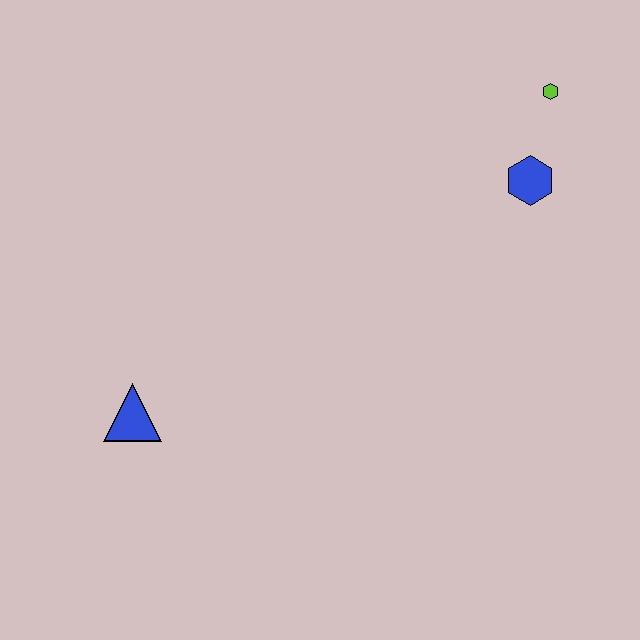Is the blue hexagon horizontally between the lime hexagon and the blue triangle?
Yes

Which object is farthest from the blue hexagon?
The blue triangle is farthest from the blue hexagon.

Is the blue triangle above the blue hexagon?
No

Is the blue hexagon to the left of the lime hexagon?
Yes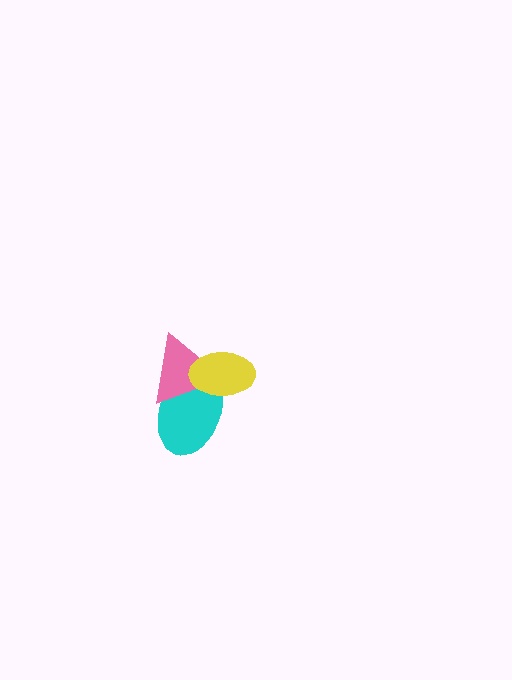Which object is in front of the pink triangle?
The yellow ellipse is in front of the pink triangle.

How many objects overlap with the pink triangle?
2 objects overlap with the pink triangle.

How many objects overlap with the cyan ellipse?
2 objects overlap with the cyan ellipse.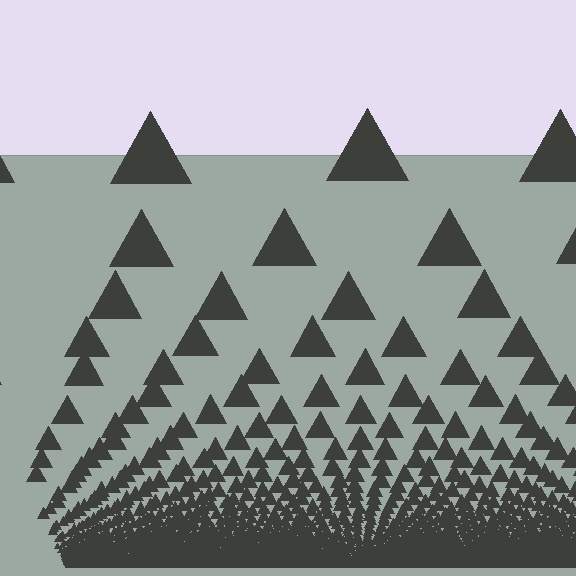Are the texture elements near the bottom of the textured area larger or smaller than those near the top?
Smaller. The gradient is inverted — elements near the bottom are smaller and denser.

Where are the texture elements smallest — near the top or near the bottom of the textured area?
Near the bottom.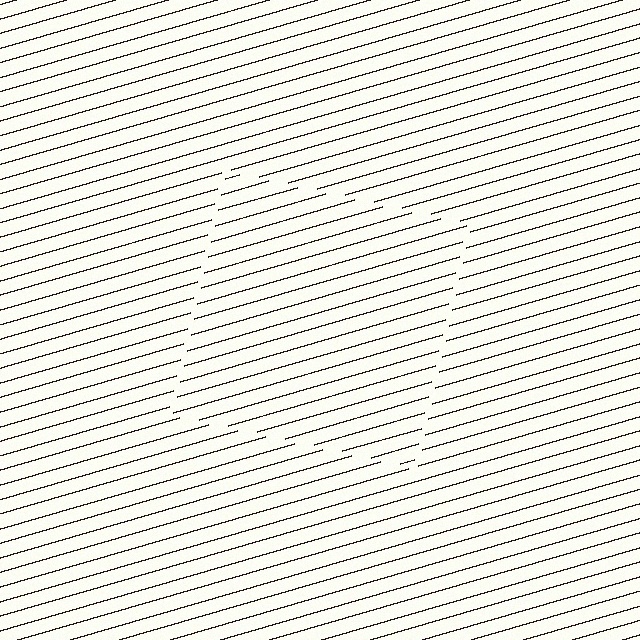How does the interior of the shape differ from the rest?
The interior of the shape contains the same grating, shifted by half a period — the contour is defined by the phase discontinuity where line-ends from the inner and outer gratings abut.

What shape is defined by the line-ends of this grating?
An illusory square. The interior of the shape contains the same grating, shifted by half a period — the contour is defined by the phase discontinuity where line-ends from the inner and outer gratings abut.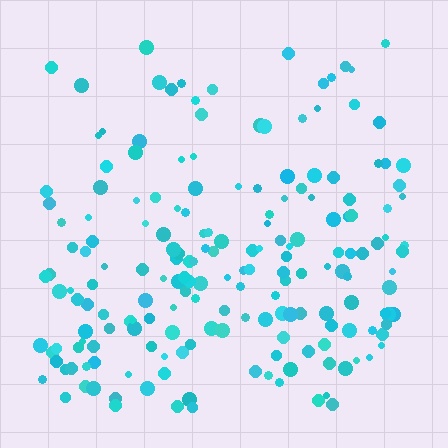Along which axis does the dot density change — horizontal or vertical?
Vertical.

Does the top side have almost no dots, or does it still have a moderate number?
Still a moderate number, just noticeably fewer than the bottom.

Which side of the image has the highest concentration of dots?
The bottom.